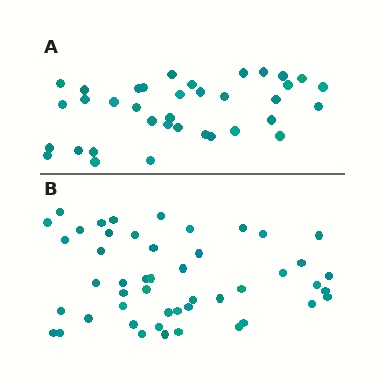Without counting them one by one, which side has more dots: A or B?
Region B (the bottom region) has more dots.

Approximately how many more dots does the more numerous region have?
Region B has roughly 12 or so more dots than region A.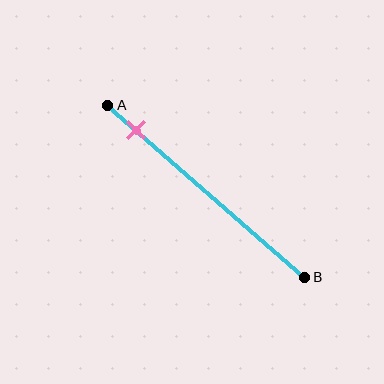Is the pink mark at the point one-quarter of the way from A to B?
No, the mark is at about 15% from A, not at the 25% one-quarter point.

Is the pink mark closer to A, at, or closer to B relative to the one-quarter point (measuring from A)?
The pink mark is closer to point A than the one-quarter point of segment AB.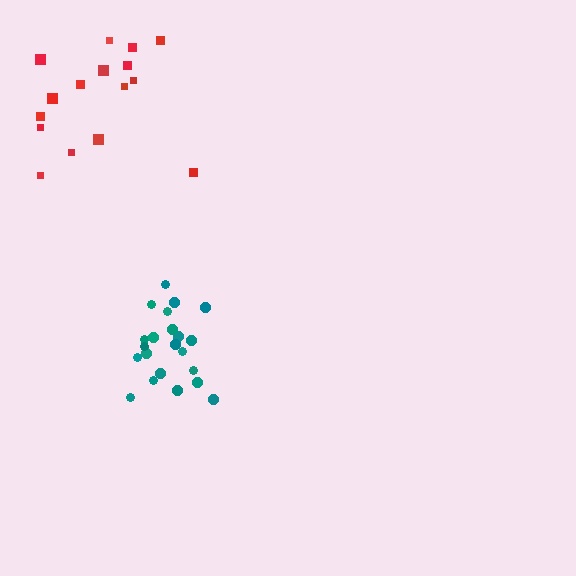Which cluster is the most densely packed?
Teal.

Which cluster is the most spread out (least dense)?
Red.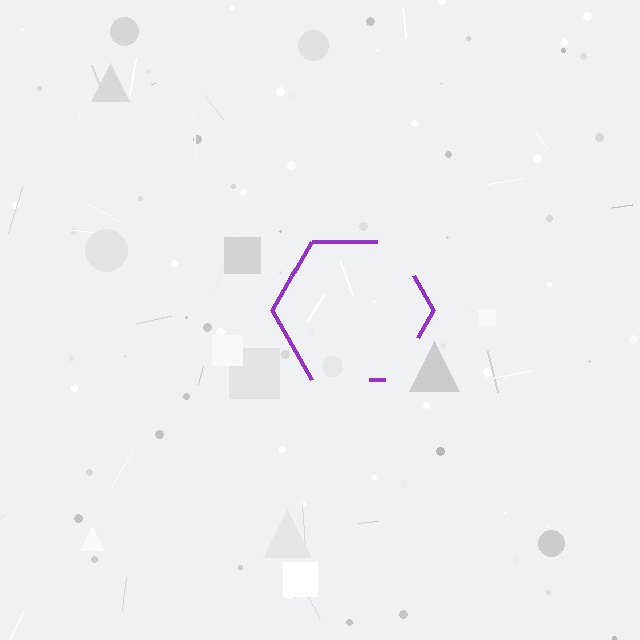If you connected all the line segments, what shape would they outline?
They would outline a hexagon.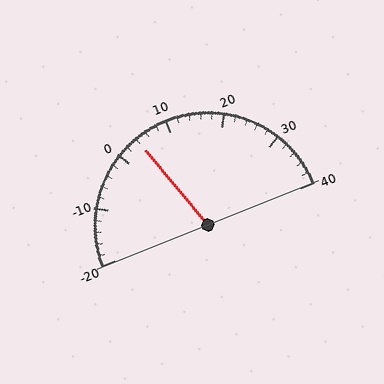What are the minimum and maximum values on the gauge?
The gauge ranges from -20 to 40.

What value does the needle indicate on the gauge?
The needle indicates approximately 4.